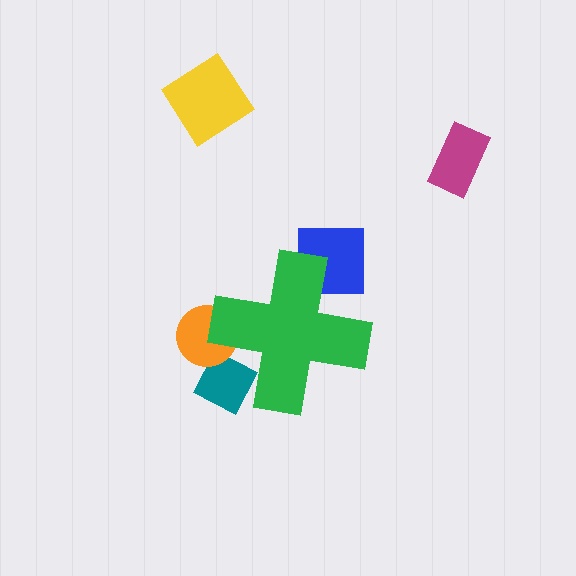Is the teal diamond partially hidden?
Yes, the teal diamond is partially hidden behind the green cross.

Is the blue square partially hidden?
Yes, the blue square is partially hidden behind the green cross.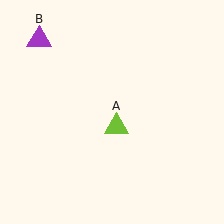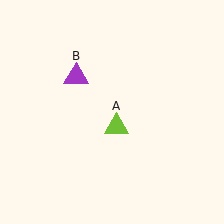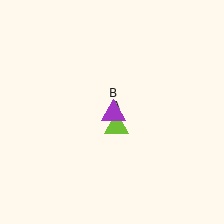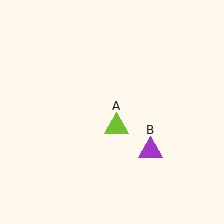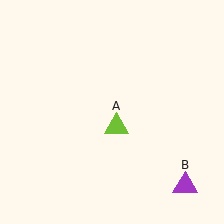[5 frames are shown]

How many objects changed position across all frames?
1 object changed position: purple triangle (object B).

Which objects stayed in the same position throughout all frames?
Lime triangle (object A) remained stationary.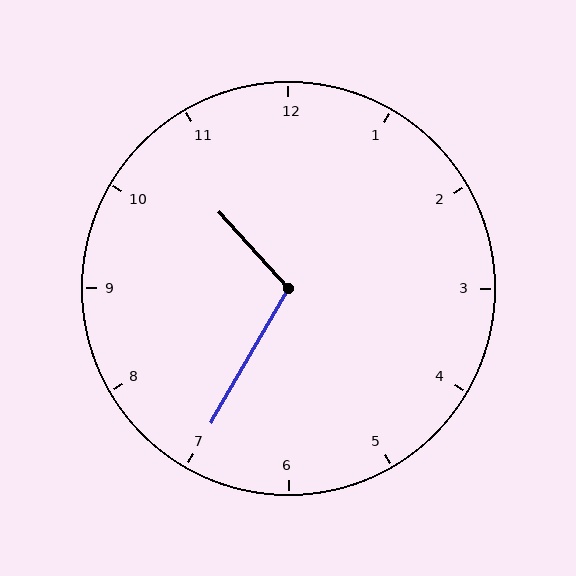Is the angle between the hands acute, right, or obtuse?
It is obtuse.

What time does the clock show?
10:35.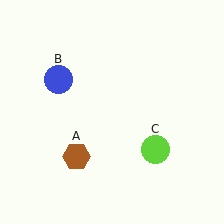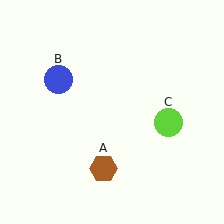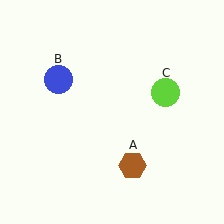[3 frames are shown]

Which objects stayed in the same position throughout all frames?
Blue circle (object B) remained stationary.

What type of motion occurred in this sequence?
The brown hexagon (object A), lime circle (object C) rotated counterclockwise around the center of the scene.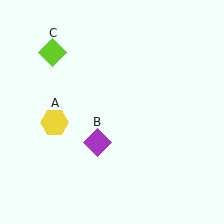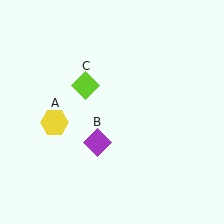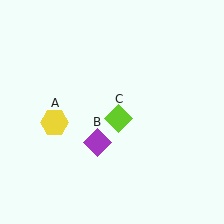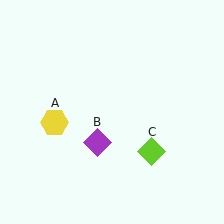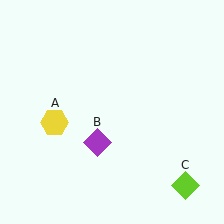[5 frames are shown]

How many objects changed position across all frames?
1 object changed position: lime diamond (object C).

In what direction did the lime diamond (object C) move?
The lime diamond (object C) moved down and to the right.